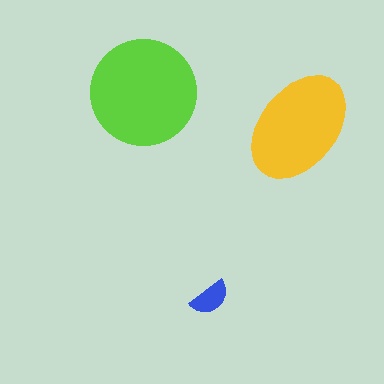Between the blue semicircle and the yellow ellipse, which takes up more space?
The yellow ellipse.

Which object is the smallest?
The blue semicircle.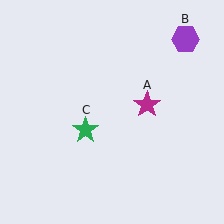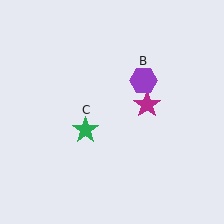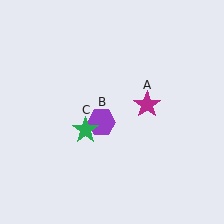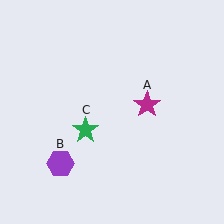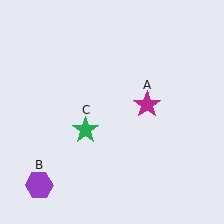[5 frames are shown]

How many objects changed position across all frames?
1 object changed position: purple hexagon (object B).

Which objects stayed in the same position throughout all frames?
Magenta star (object A) and green star (object C) remained stationary.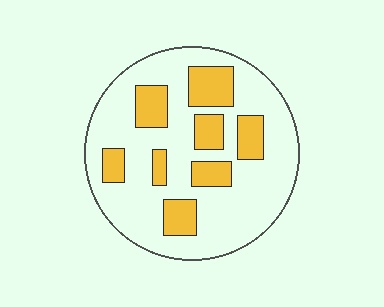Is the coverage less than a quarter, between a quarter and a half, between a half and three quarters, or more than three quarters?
Between a quarter and a half.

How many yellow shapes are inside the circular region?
8.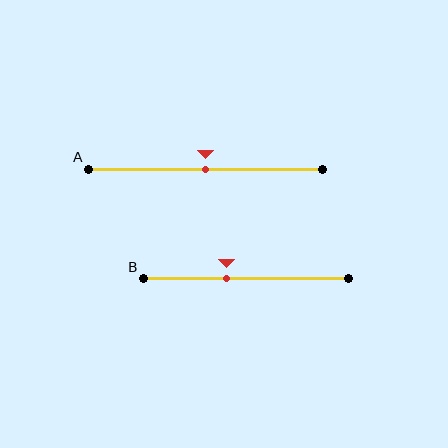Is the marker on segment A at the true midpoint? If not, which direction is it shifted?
Yes, the marker on segment A is at the true midpoint.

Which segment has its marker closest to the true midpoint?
Segment A has its marker closest to the true midpoint.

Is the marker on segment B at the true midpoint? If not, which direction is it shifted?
No, the marker on segment B is shifted to the left by about 9% of the segment length.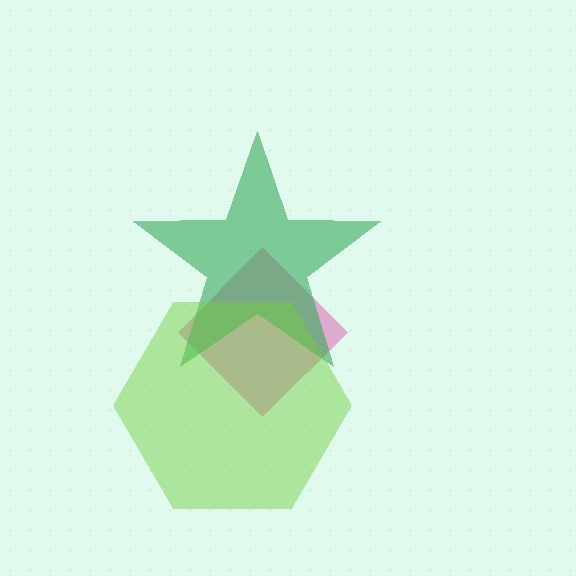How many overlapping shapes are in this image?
There are 3 overlapping shapes in the image.